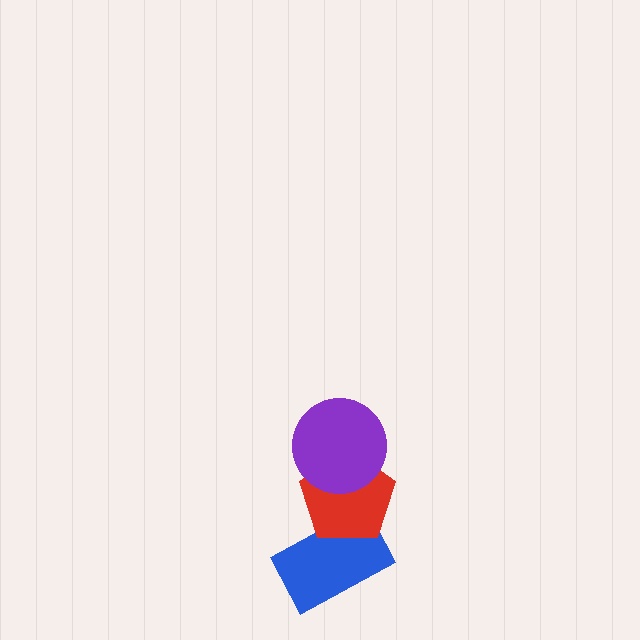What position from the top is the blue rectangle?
The blue rectangle is 3rd from the top.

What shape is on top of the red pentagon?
The purple circle is on top of the red pentagon.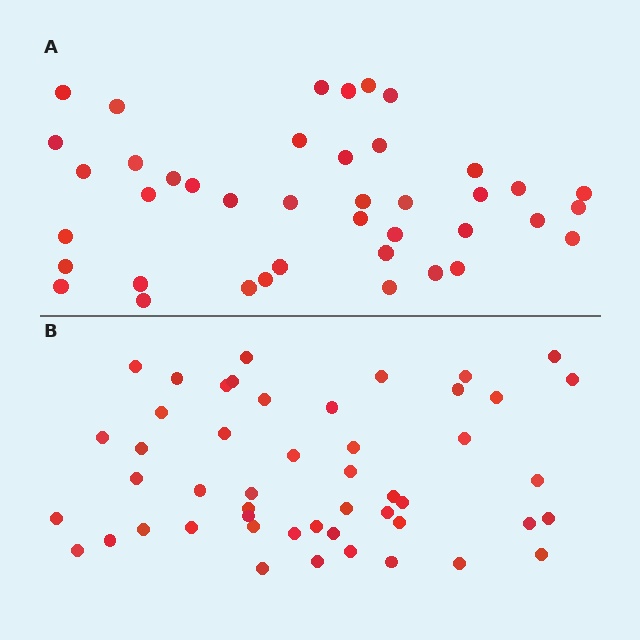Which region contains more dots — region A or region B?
Region B (the bottom region) has more dots.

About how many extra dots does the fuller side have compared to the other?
Region B has roughly 8 or so more dots than region A.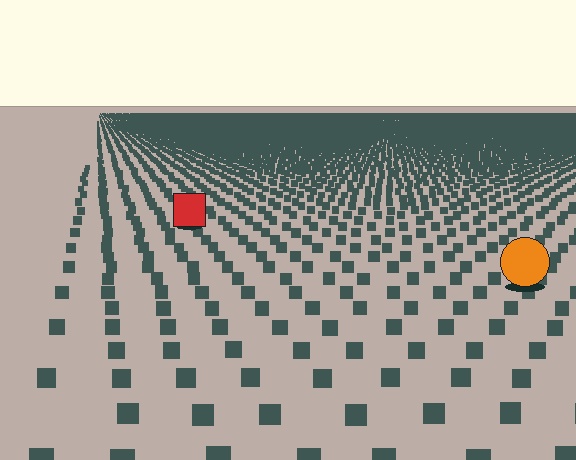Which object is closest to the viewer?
The orange circle is closest. The texture marks near it are larger and more spread out.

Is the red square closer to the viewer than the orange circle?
No. The orange circle is closer — you can tell from the texture gradient: the ground texture is coarser near it.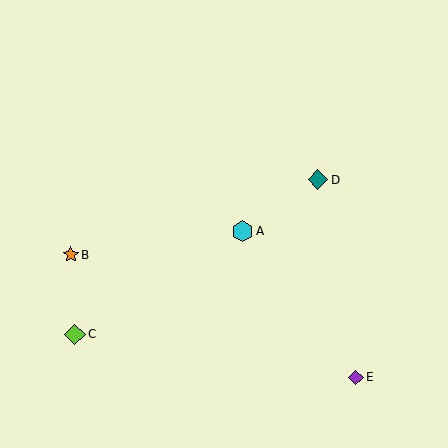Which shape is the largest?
The lime diamond (labeled C) is the largest.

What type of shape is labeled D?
Shape D is a teal diamond.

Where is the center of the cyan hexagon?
The center of the cyan hexagon is at (243, 231).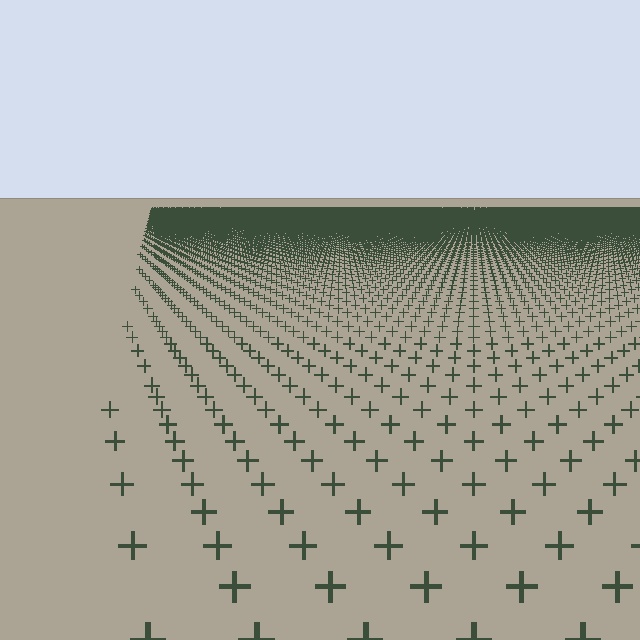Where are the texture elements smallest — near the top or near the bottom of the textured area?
Near the top.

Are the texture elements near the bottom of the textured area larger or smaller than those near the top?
Larger. Near the bottom, elements are closer to the viewer and appear at a bigger on-screen size.